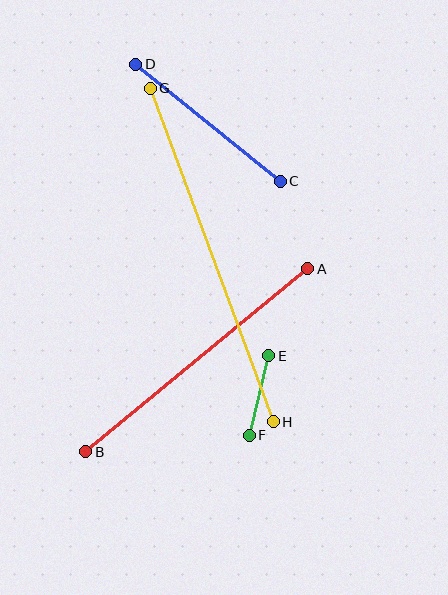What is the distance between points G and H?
The distance is approximately 356 pixels.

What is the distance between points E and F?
The distance is approximately 82 pixels.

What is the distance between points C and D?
The distance is approximately 186 pixels.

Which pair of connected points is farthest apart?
Points G and H are farthest apart.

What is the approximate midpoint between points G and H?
The midpoint is at approximately (212, 255) pixels.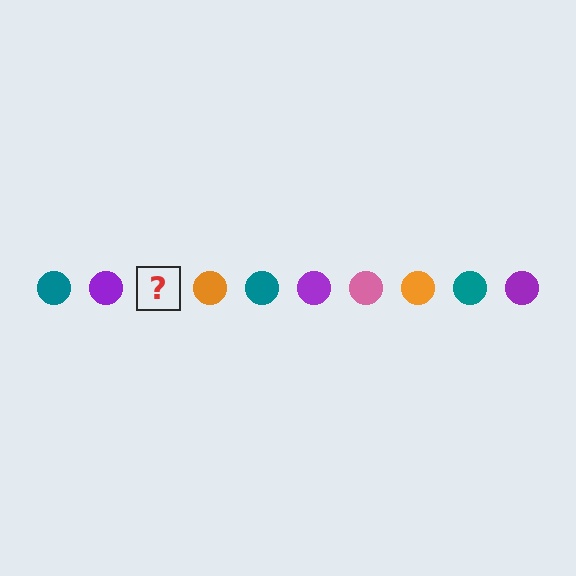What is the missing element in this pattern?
The missing element is a pink circle.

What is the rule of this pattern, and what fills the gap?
The rule is that the pattern cycles through teal, purple, pink, orange circles. The gap should be filled with a pink circle.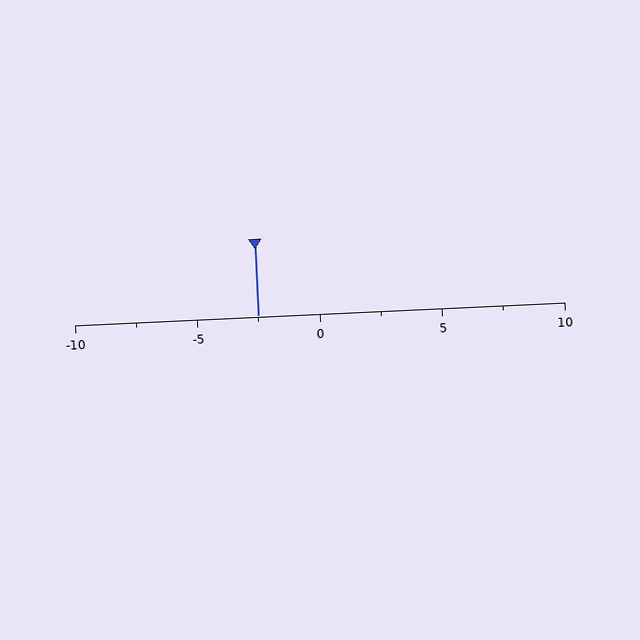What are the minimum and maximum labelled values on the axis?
The axis runs from -10 to 10.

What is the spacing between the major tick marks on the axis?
The major ticks are spaced 5 apart.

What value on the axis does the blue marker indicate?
The marker indicates approximately -2.5.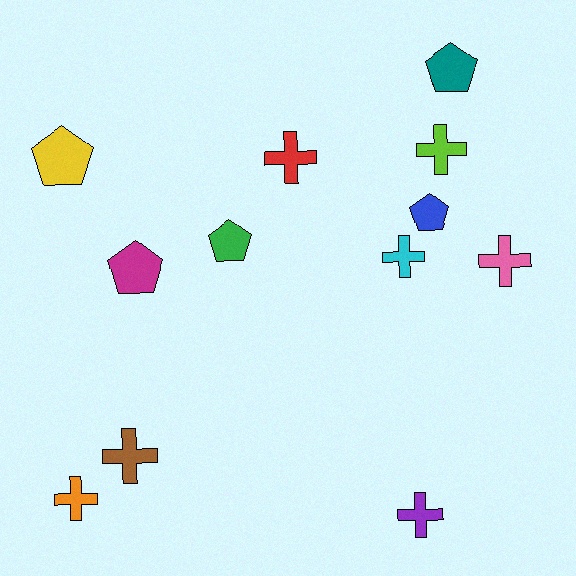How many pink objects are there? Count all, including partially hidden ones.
There is 1 pink object.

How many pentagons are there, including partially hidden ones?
There are 5 pentagons.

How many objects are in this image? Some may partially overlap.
There are 12 objects.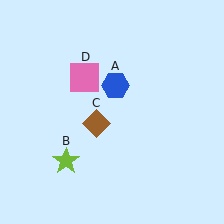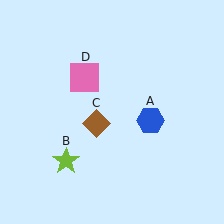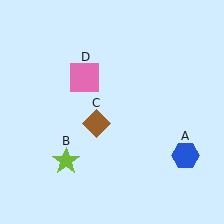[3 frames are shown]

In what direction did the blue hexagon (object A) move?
The blue hexagon (object A) moved down and to the right.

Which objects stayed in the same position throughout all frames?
Lime star (object B) and brown diamond (object C) and pink square (object D) remained stationary.